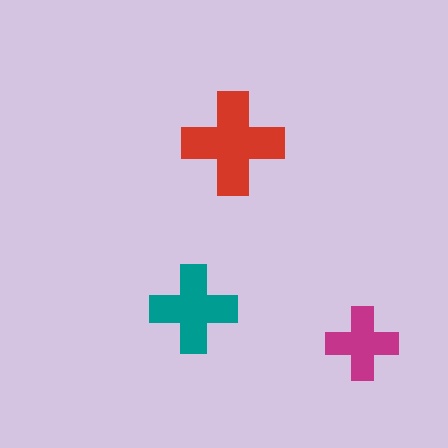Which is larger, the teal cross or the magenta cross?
The teal one.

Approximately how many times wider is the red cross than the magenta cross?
About 1.5 times wider.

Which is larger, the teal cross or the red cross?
The red one.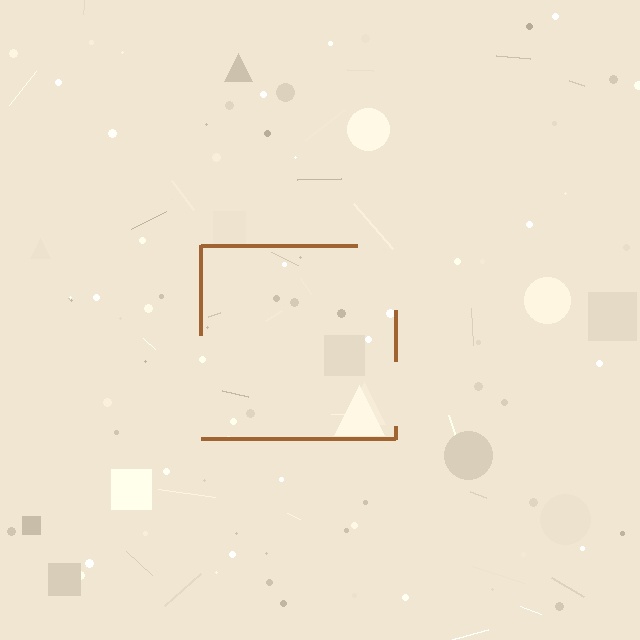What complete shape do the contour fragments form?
The contour fragments form a square.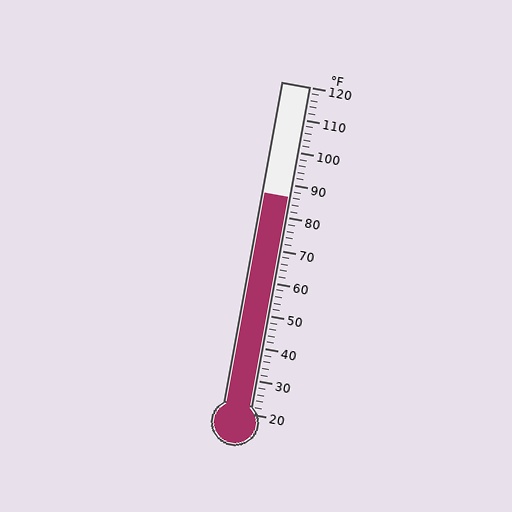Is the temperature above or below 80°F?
The temperature is above 80°F.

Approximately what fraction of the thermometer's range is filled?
The thermometer is filled to approximately 65% of its range.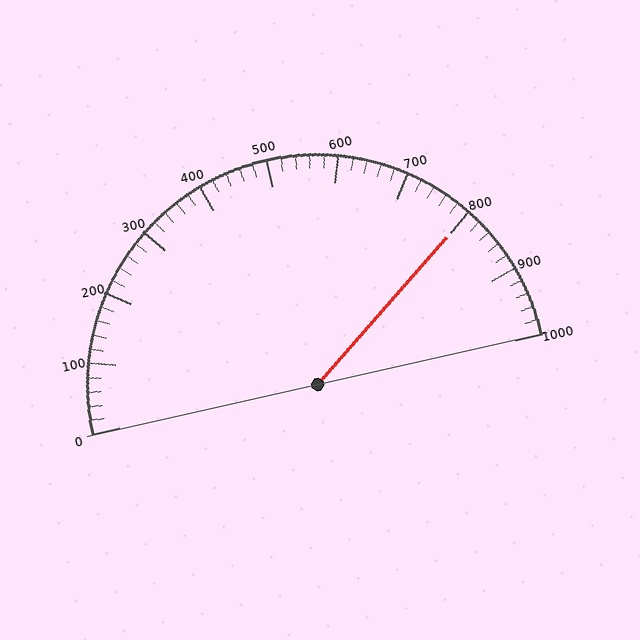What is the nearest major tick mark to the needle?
The nearest major tick mark is 800.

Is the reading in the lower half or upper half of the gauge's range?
The reading is in the upper half of the range (0 to 1000).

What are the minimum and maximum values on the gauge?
The gauge ranges from 0 to 1000.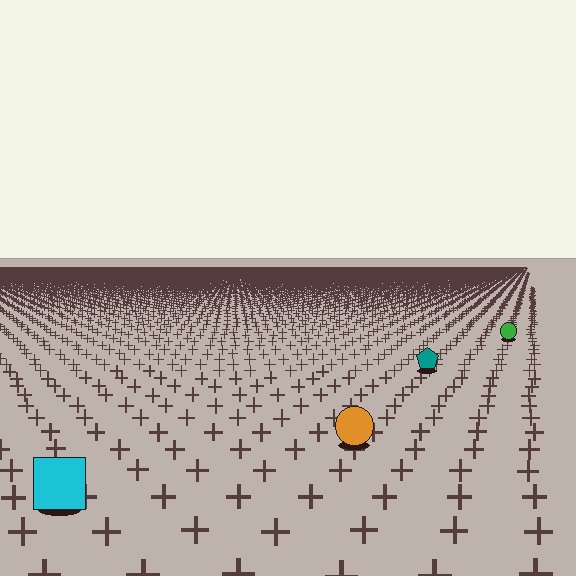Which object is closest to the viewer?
The cyan square is closest. The texture marks near it are larger and more spread out.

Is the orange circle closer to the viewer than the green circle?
Yes. The orange circle is closer — you can tell from the texture gradient: the ground texture is coarser near it.